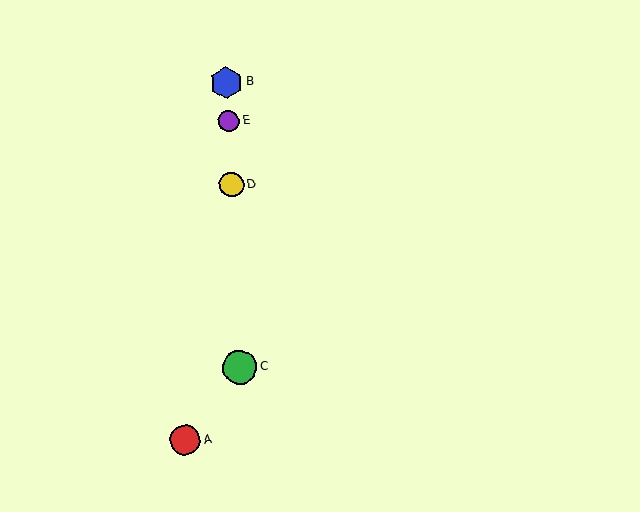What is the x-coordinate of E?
Object E is at x≈229.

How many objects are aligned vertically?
4 objects (B, C, D, E) are aligned vertically.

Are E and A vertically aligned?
No, E is at x≈229 and A is at x≈185.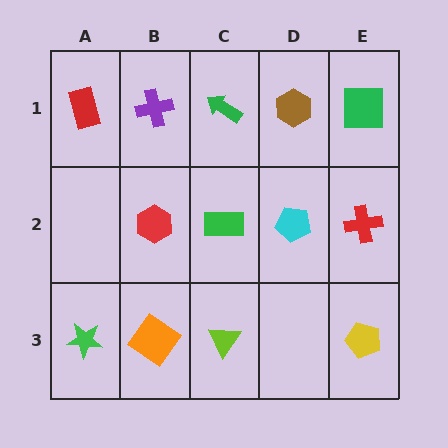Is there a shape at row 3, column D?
No, that cell is empty.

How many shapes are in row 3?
4 shapes.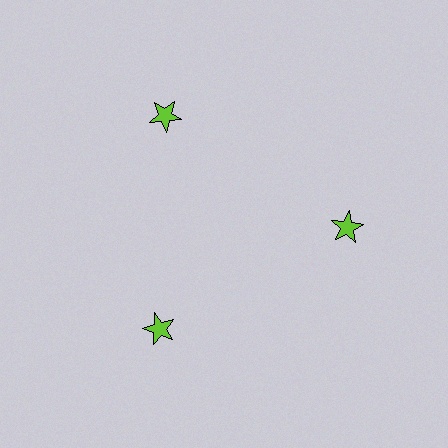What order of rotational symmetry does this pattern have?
This pattern has 3-fold rotational symmetry.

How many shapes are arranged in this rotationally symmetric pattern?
There are 3 shapes, arranged in 3 groups of 1.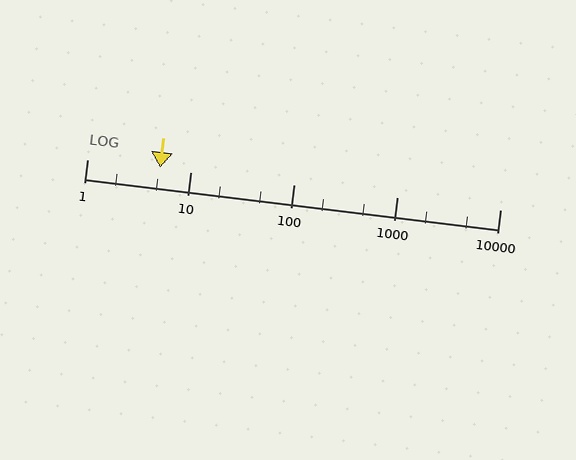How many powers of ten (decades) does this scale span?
The scale spans 4 decades, from 1 to 10000.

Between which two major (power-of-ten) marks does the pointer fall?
The pointer is between 1 and 10.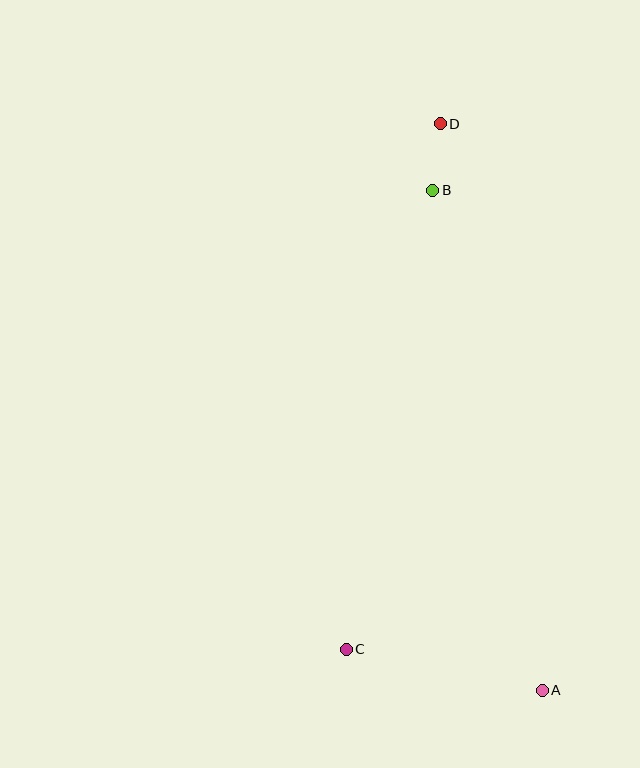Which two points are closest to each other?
Points B and D are closest to each other.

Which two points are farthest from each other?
Points A and D are farthest from each other.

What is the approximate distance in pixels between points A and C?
The distance between A and C is approximately 200 pixels.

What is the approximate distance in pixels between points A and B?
The distance between A and B is approximately 512 pixels.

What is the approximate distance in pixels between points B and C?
The distance between B and C is approximately 467 pixels.